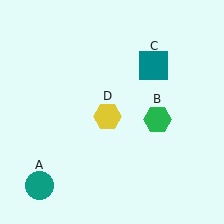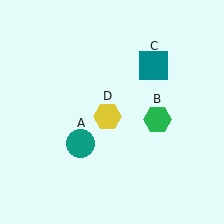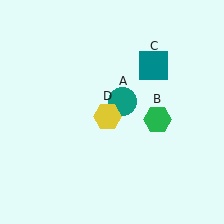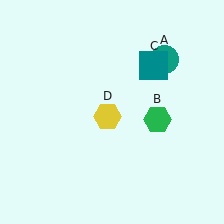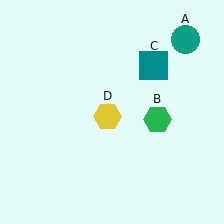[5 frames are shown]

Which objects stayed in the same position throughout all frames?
Green hexagon (object B) and teal square (object C) and yellow hexagon (object D) remained stationary.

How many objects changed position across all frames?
1 object changed position: teal circle (object A).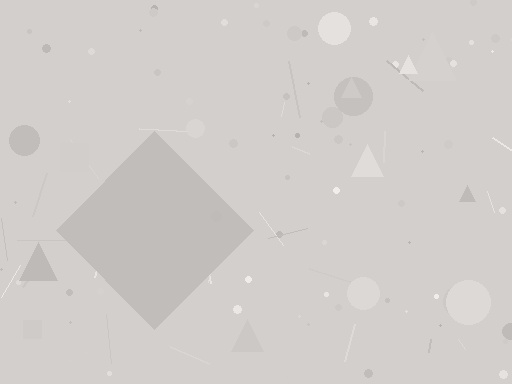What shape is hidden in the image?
A diamond is hidden in the image.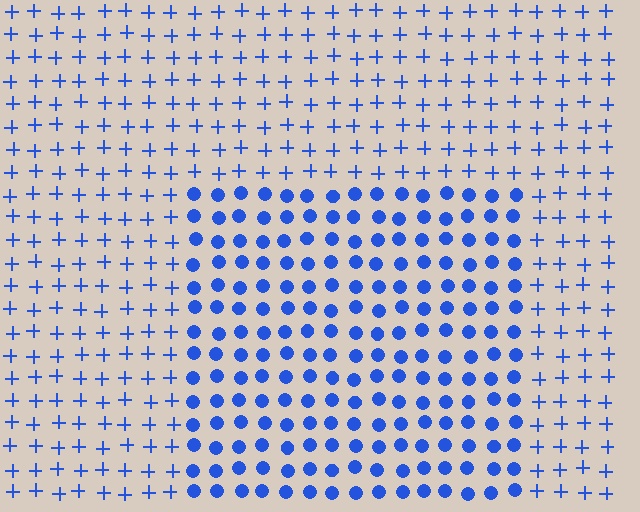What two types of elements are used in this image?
The image uses circles inside the rectangle region and plus signs outside it.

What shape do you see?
I see a rectangle.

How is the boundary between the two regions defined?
The boundary is defined by a change in element shape: circles inside vs. plus signs outside. All elements share the same color and spacing.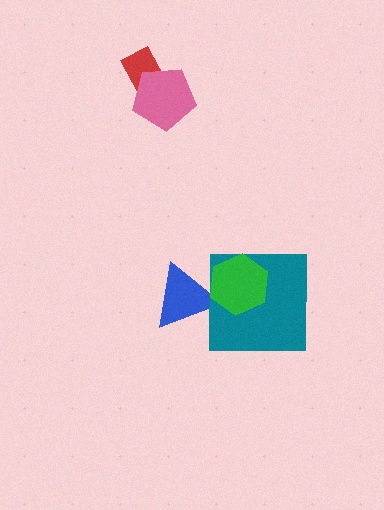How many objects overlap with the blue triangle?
2 objects overlap with the blue triangle.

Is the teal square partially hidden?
Yes, it is partially covered by another shape.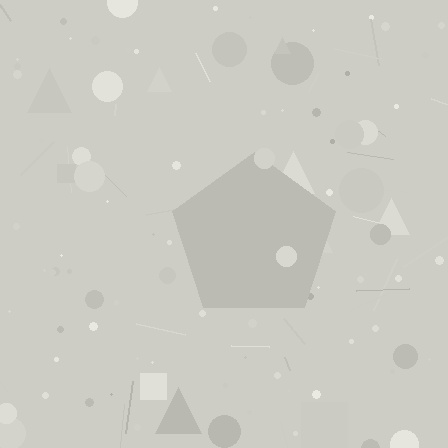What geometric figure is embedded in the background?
A pentagon is embedded in the background.